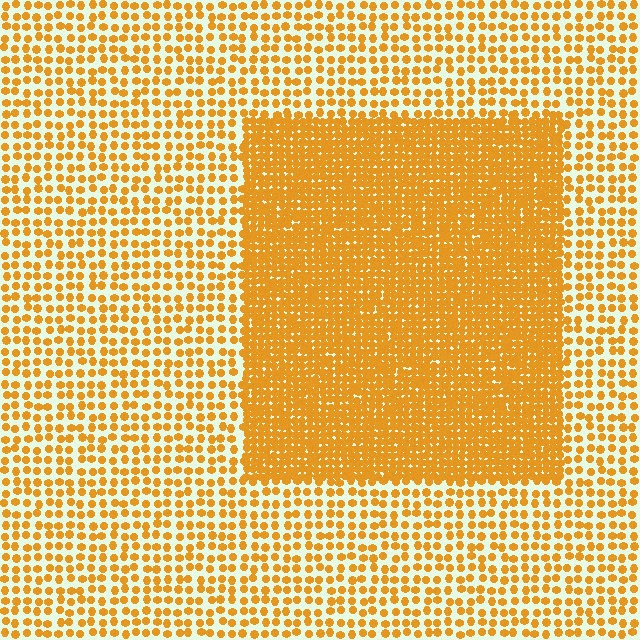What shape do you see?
I see a rectangle.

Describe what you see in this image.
The image contains small orange elements arranged at two different densities. A rectangle-shaped region is visible where the elements are more densely packed than the surrounding area.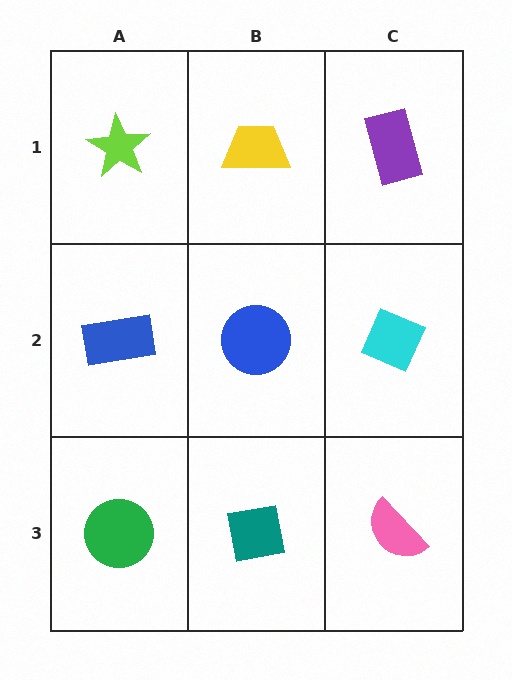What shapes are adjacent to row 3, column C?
A cyan diamond (row 2, column C), a teal square (row 3, column B).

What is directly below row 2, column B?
A teal square.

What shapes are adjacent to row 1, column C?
A cyan diamond (row 2, column C), a yellow trapezoid (row 1, column B).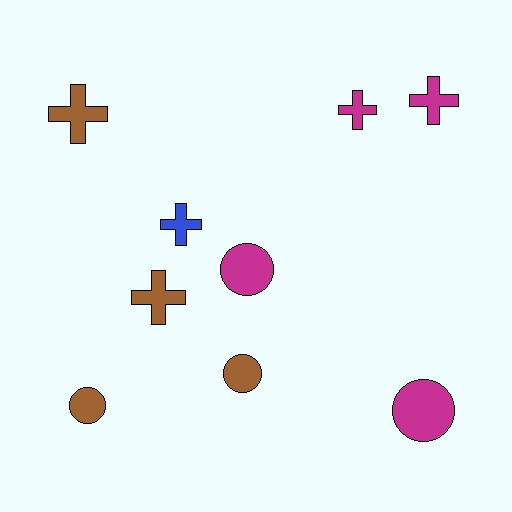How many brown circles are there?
There are 2 brown circles.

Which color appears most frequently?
Magenta, with 4 objects.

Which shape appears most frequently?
Cross, with 5 objects.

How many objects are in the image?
There are 9 objects.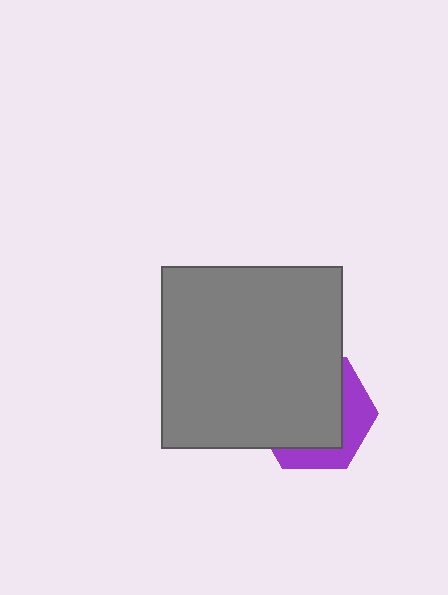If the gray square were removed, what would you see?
You would see the complete purple hexagon.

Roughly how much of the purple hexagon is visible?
A small part of it is visible (roughly 32%).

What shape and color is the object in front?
The object in front is a gray square.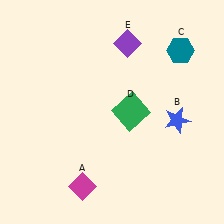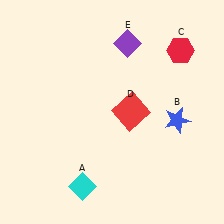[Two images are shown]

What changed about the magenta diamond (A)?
In Image 1, A is magenta. In Image 2, it changed to cyan.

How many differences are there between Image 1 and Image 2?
There are 3 differences between the two images.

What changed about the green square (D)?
In Image 1, D is green. In Image 2, it changed to red.